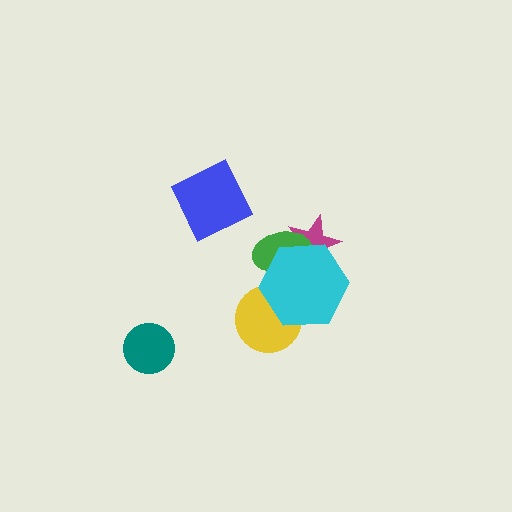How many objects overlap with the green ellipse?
2 objects overlap with the green ellipse.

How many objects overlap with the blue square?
0 objects overlap with the blue square.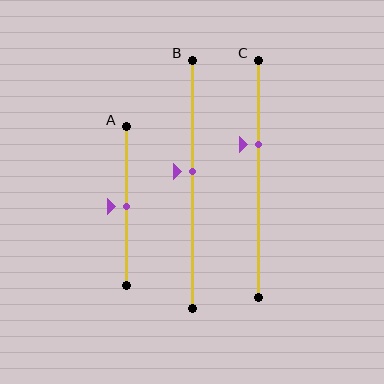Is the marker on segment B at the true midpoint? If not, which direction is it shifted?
No, the marker on segment B is shifted upward by about 5% of the segment length.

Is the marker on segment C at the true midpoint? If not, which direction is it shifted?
No, the marker on segment C is shifted upward by about 14% of the segment length.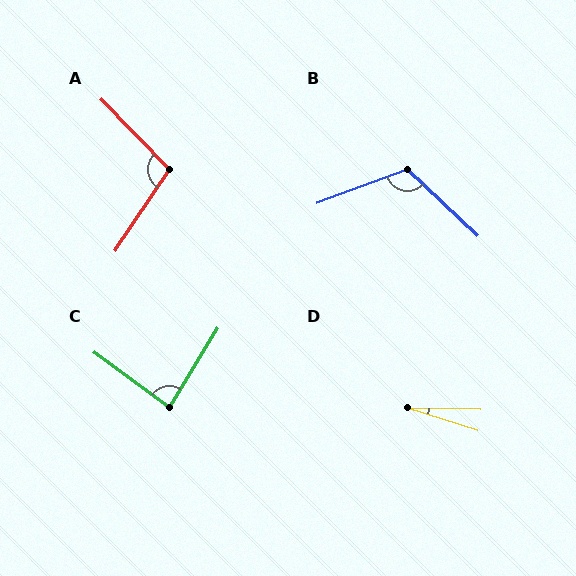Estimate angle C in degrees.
Approximately 85 degrees.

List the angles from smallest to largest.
D (16°), C (85°), A (102°), B (117°).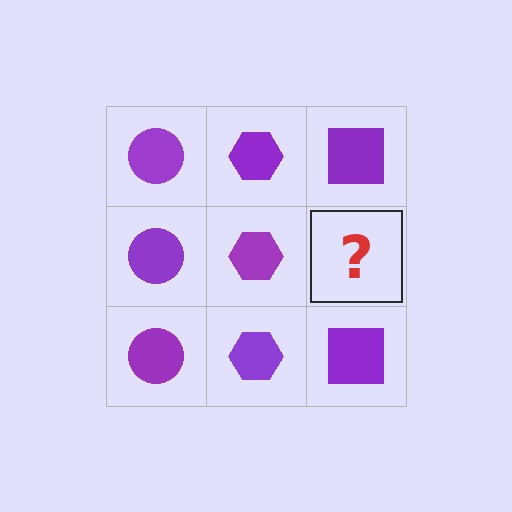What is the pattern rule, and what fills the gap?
The rule is that each column has a consistent shape. The gap should be filled with a purple square.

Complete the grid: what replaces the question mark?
The question mark should be replaced with a purple square.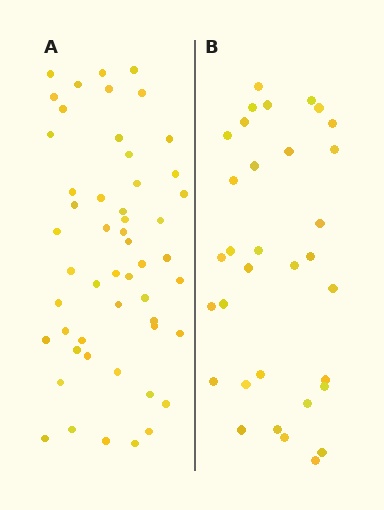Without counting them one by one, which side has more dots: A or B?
Region A (the left region) has more dots.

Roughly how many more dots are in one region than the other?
Region A has approximately 20 more dots than region B.